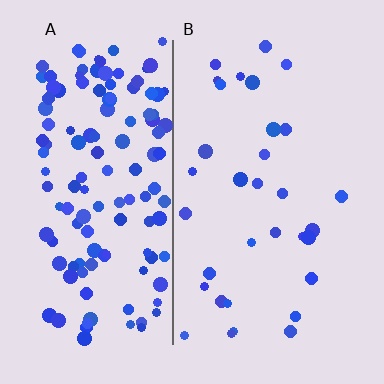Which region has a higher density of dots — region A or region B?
A (the left).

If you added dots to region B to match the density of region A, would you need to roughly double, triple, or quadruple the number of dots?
Approximately quadruple.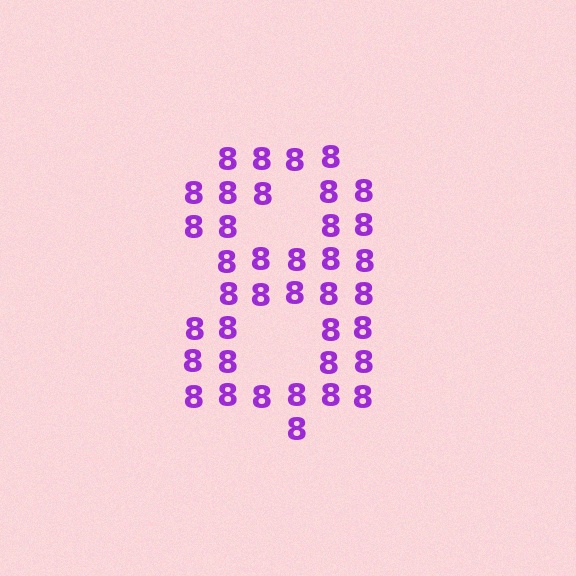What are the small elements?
The small elements are digit 8's.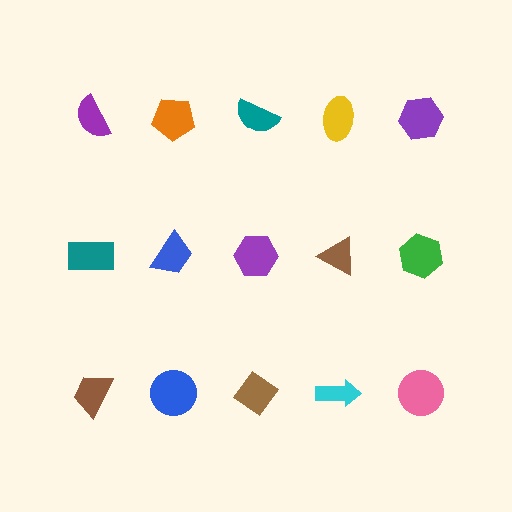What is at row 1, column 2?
An orange pentagon.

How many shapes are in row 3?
5 shapes.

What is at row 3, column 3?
A brown diamond.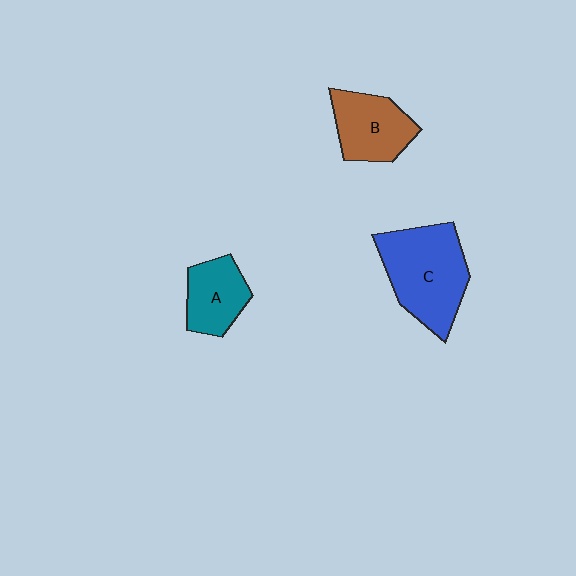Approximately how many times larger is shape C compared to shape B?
Approximately 1.5 times.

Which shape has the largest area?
Shape C (blue).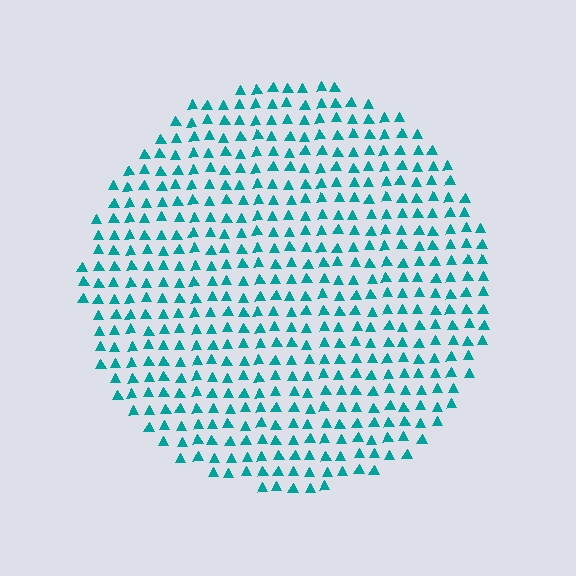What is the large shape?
The large shape is a circle.